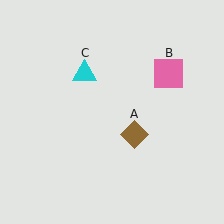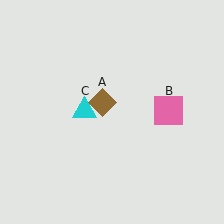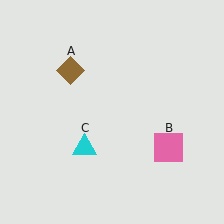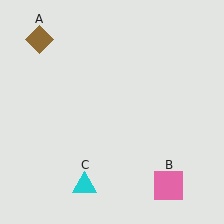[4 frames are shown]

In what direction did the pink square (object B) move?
The pink square (object B) moved down.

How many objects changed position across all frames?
3 objects changed position: brown diamond (object A), pink square (object B), cyan triangle (object C).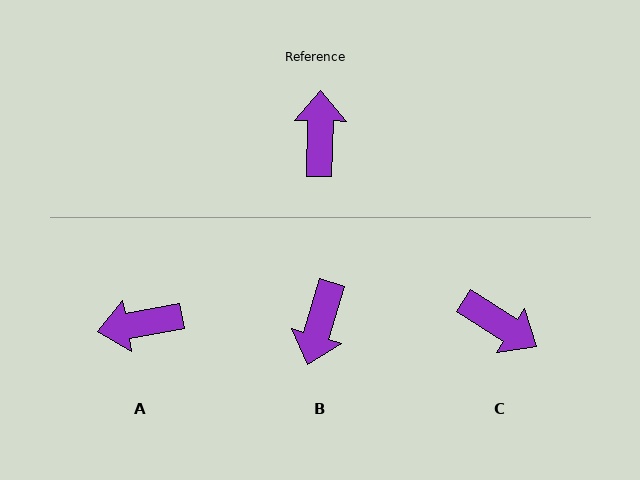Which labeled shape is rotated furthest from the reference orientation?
B, about 165 degrees away.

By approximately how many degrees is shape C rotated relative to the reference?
Approximately 122 degrees clockwise.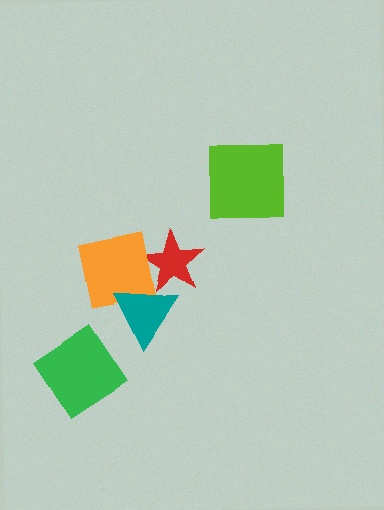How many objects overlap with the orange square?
2 objects overlap with the orange square.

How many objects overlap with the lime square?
0 objects overlap with the lime square.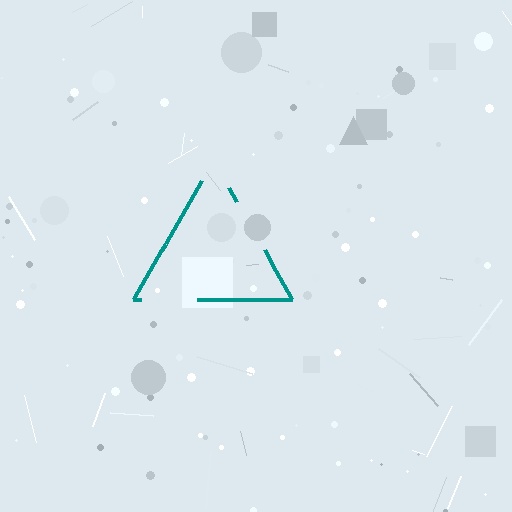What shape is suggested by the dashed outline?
The dashed outline suggests a triangle.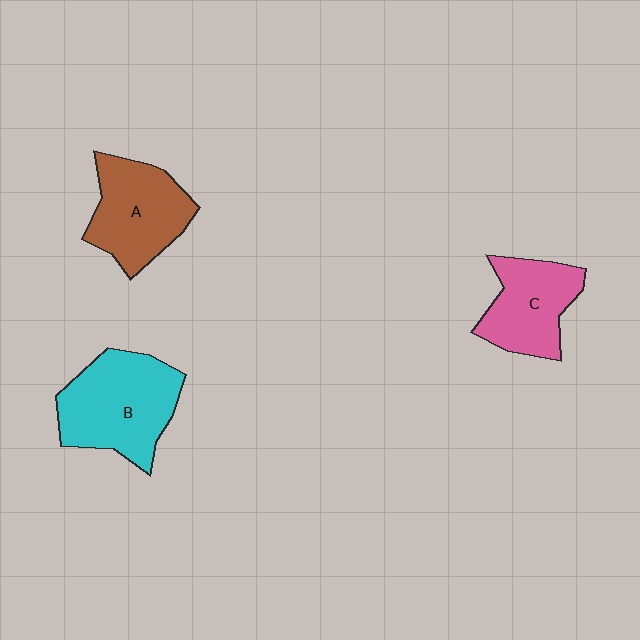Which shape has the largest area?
Shape B (cyan).